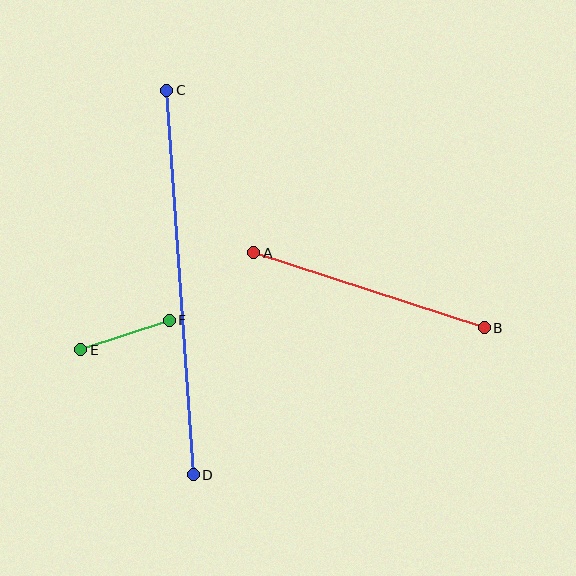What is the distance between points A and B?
The distance is approximately 243 pixels.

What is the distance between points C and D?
The distance is approximately 385 pixels.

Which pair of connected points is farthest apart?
Points C and D are farthest apart.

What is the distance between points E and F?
The distance is approximately 93 pixels.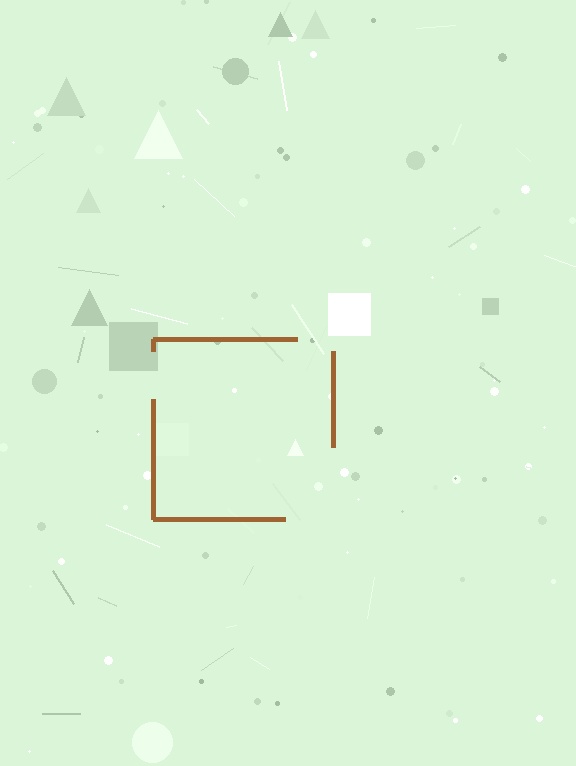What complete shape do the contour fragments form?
The contour fragments form a square.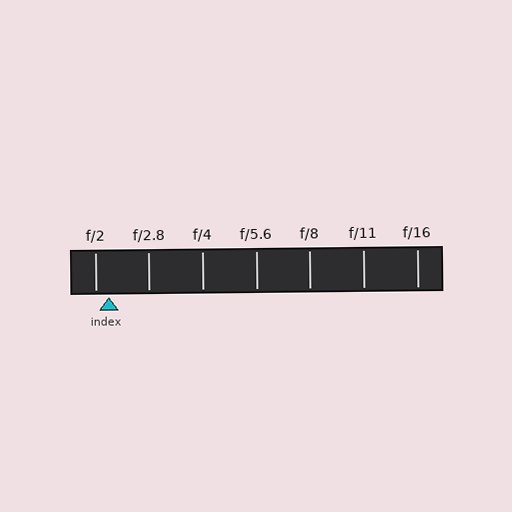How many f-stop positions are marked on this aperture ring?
There are 7 f-stop positions marked.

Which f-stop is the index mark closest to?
The index mark is closest to f/2.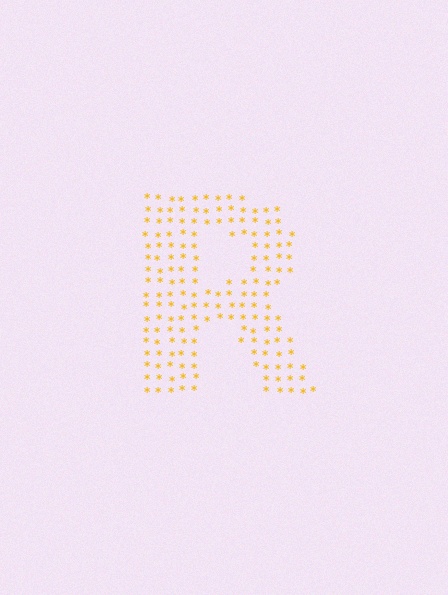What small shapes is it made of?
It is made of small asterisks.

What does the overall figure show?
The overall figure shows the letter R.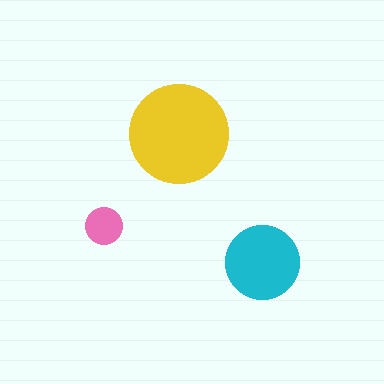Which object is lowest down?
The cyan circle is bottommost.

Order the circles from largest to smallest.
the yellow one, the cyan one, the pink one.